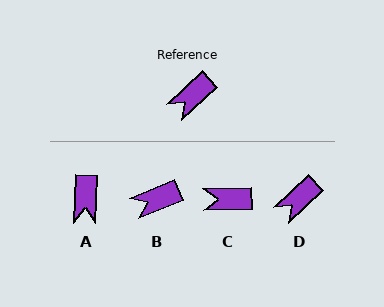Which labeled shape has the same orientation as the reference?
D.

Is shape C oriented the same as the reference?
No, it is off by about 41 degrees.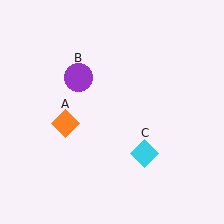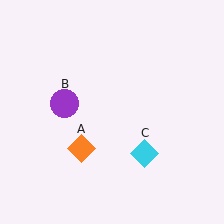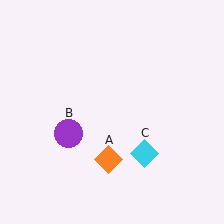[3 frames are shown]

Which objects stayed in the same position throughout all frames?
Cyan diamond (object C) remained stationary.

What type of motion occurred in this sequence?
The orange diamond (object A), purple circle (object B) rotated counterclockwise around the center of the scene.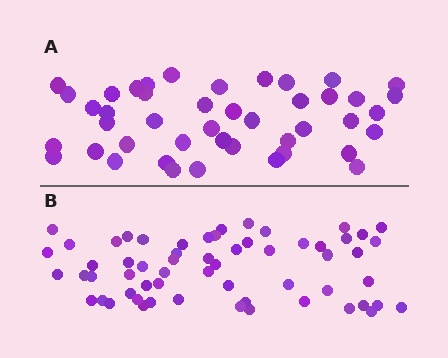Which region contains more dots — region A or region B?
Region B (the bottom region) has more dots.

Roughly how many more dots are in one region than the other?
Region B has approximately 15 more dots than region A.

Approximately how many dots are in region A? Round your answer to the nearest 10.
About 40 dots. (The exact count is 44, which rounds to 40.)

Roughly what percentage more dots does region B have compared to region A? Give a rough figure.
About 35% more.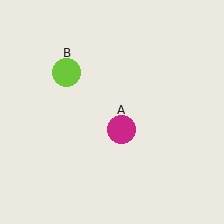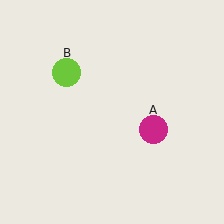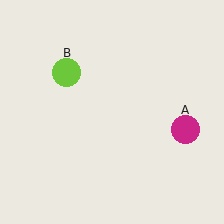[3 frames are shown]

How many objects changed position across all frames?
1 object changed position: magenta circle (object A).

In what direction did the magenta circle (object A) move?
The magenta circle (object A) moved right.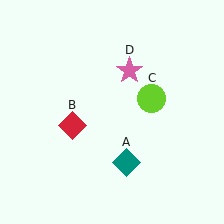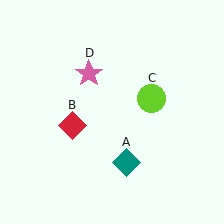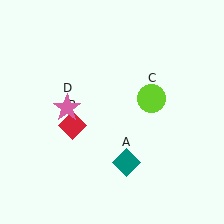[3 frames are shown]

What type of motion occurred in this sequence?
The pink star (object D) rotated counterclockwise around the center of the scene.